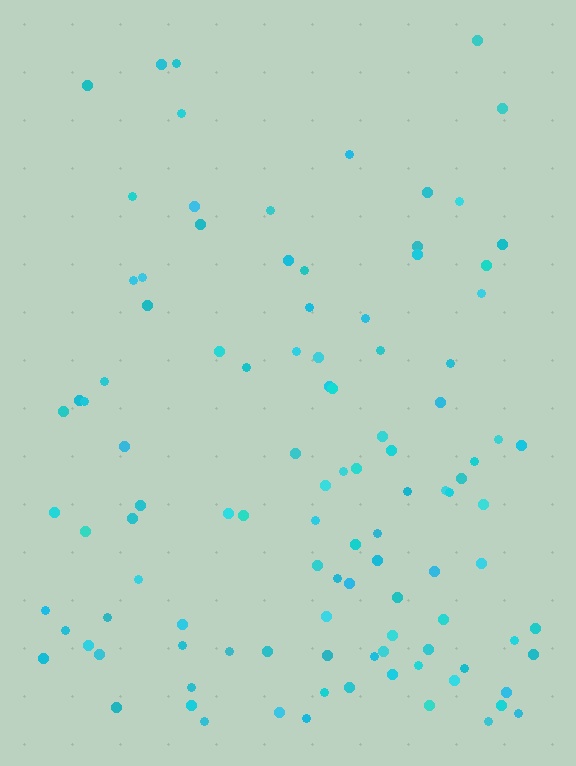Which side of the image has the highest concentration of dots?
The bottom.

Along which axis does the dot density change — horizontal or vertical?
Vertical.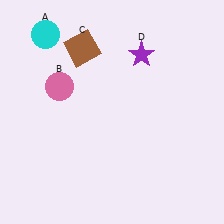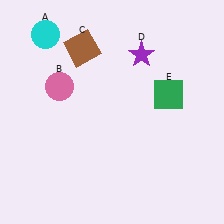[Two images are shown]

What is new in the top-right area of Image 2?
A green square (E) was added in the top-right area of Image 2.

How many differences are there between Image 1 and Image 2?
There is 1 difference between the two images.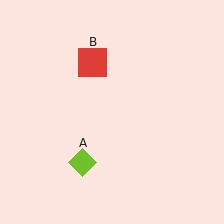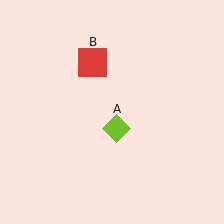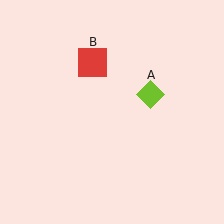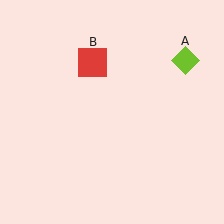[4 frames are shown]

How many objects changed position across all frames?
1 object changed position: lime diamond (object A).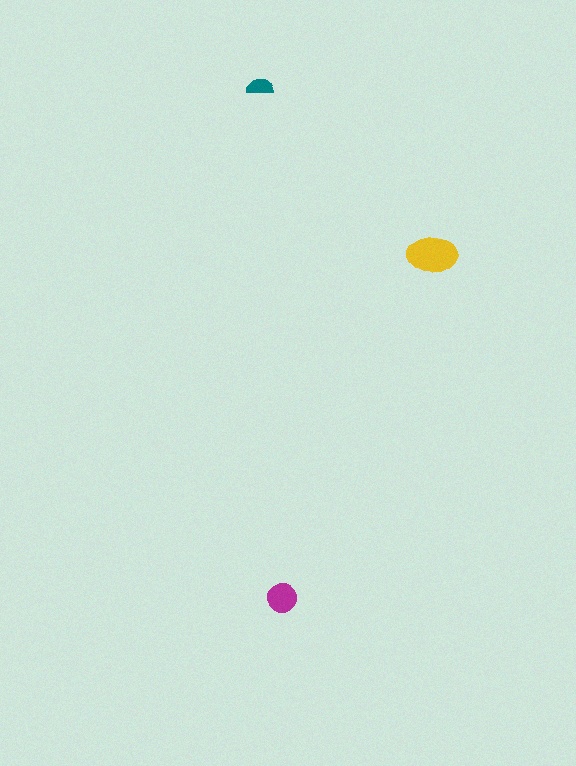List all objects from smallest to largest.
The teal semicircle, the magenta circle, the yellow ellipse.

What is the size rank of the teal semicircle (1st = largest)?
3rd.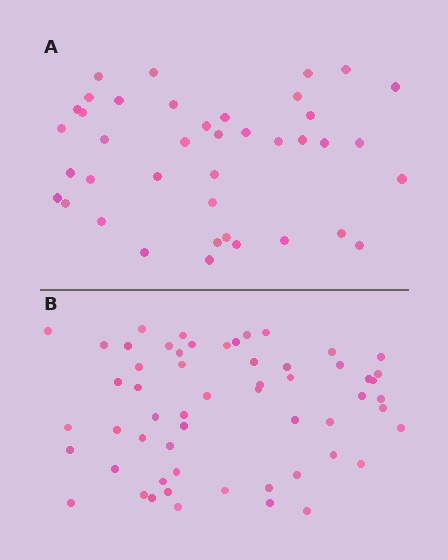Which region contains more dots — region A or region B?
Region B (the bottom region) has more dots.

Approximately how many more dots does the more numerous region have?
Region B has approximately 15 more dots than region A.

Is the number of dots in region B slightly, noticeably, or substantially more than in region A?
Region B has noticeably more, but not dramatically so. The ratio is roughly 1.4 to 1.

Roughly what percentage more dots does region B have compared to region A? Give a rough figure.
About 40% more.